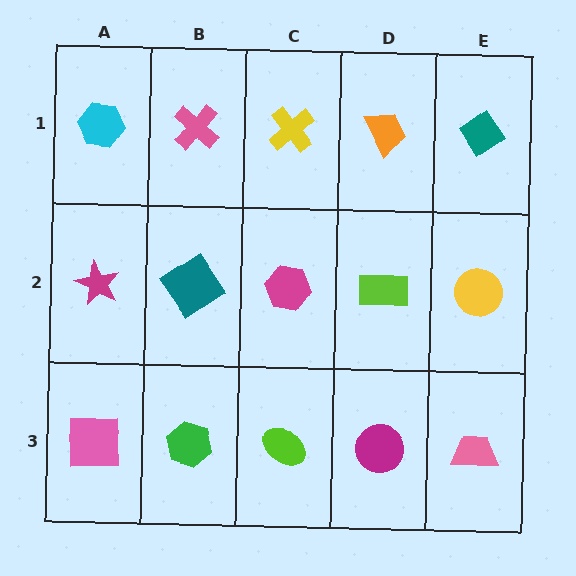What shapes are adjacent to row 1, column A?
A magenta star (row 2, column A), a pink cross (row 1, column B).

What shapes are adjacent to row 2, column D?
An orange trapezoid (row 1, column D), a magenta circle (row 3, column D), a magenta hexagon (row 2, column C), a yellow circle (row 2, column E).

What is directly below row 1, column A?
A magenta star.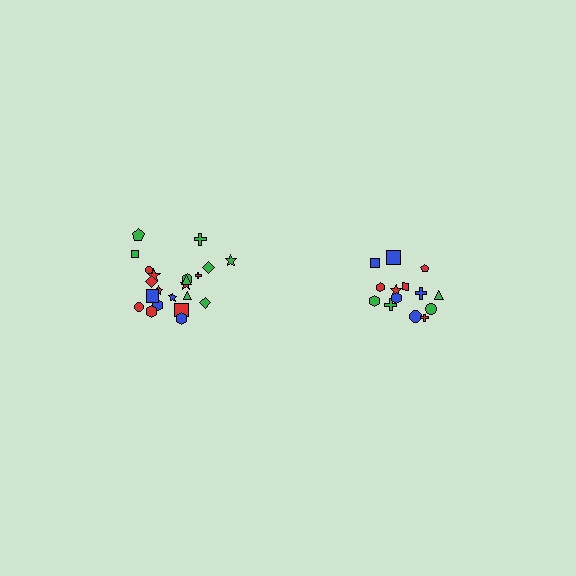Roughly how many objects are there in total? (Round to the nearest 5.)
Roughly 35 objects in total.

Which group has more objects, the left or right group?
The left group.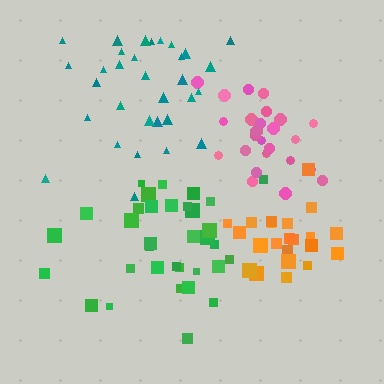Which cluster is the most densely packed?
Orange.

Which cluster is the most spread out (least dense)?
Teal.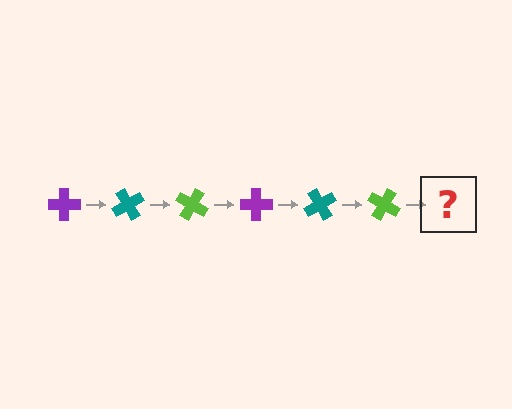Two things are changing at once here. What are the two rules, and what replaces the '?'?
The two rules are that it rotates 60 degrees each step and the color cycles through purple, teal, and lime. The '?' should be a purple cross, rotated 360 degrees from the start.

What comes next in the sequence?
The next element should be a purple cross, rotated 360 degrees from the start.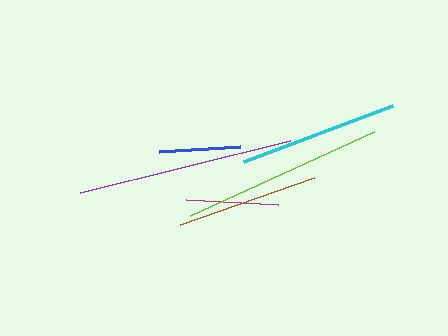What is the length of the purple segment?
The purple segment is approximately 216 pixels long.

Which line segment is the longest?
The purple line is the longest at approximately 216 pixels.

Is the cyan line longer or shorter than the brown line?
The cyan line is longer than the brown line.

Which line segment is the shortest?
The blue line is the shortest at approximately 81 pixels.